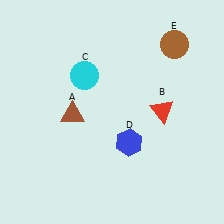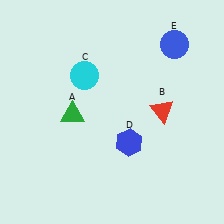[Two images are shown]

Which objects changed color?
A changed from brown to green. E changed from brown to blue.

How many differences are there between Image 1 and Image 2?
There are 2 differences between the two images.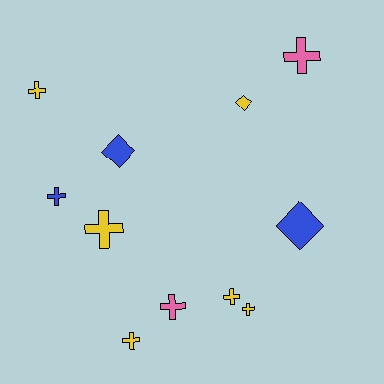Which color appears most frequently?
Yellow, with 6 objects.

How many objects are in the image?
There are 11 objects.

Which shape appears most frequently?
Cross, with 8 objects.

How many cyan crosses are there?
There are no cyan crosses.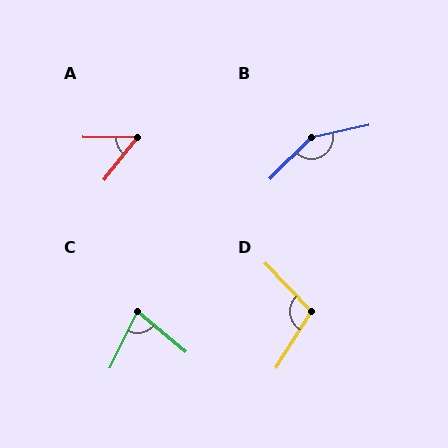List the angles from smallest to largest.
A (52°), C (76°), D (104°), B (147°).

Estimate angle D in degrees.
Approximately 104 degrees.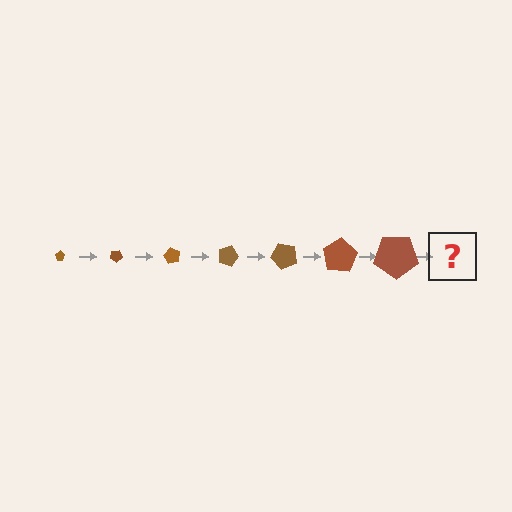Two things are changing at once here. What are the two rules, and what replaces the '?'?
The two rules are that the pentagon grows larger each step and it rotates 30 degrees each step. The '?' should be a pentagon, larger than the previous one and rotated 210 degrees from the start.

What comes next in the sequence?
The next element should be a pentagon, larger than the previous one and rotated 210 degrees from the start.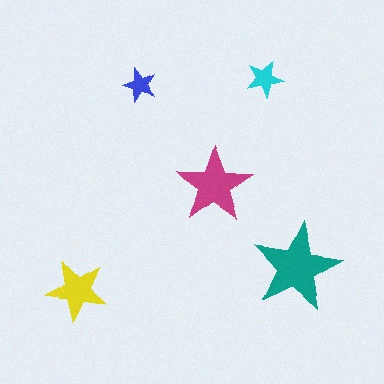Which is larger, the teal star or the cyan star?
The teal one.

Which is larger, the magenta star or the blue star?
The magenta one.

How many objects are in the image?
There are 5 objects in the image.